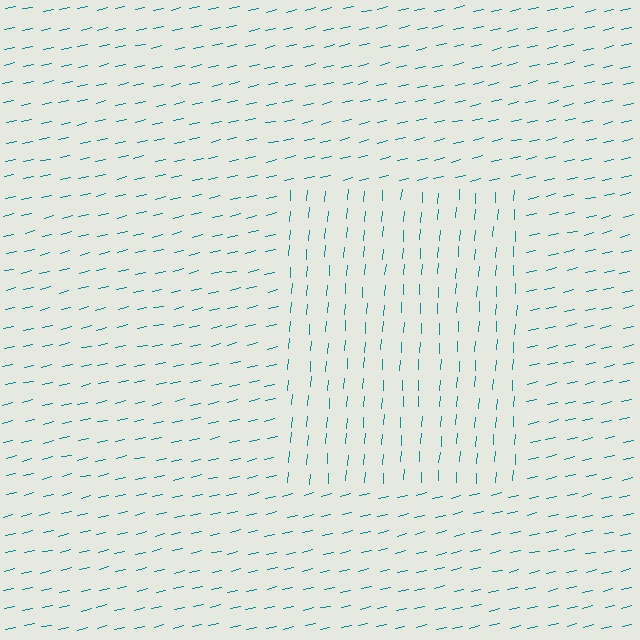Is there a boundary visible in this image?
Yes, there is a texture boundary formed by a change in line orientation.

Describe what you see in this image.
The image is filled with small teal line segments. A rectangle region in the image has lines oriented differently from the surrounding lines, creating a visible texture boundary.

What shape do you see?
I see a rectangle.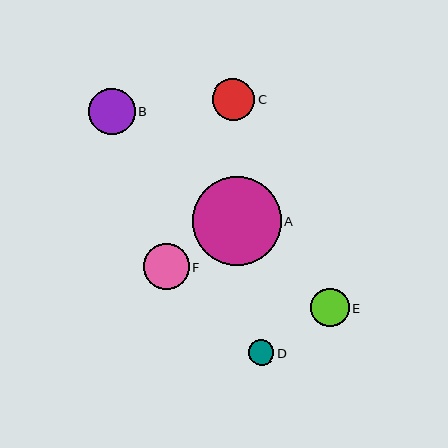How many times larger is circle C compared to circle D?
Circle C is approximately 1.6 times the size of circle D.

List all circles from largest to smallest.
From largest to smallest: A, B, F, C, E, D.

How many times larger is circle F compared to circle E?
Circle F is approximately 1.2 times the size of circle E.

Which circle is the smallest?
Circle D is the smallest with a size of approximately 26 pixels.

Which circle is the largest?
Circle A is the largest with a size of approximately 88 pixels.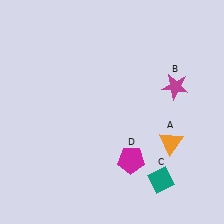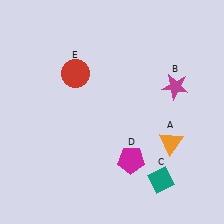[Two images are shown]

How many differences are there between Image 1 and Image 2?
There is 1 difference between the two images.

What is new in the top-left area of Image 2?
A red circle (E) was added in the top-left area of Image 2.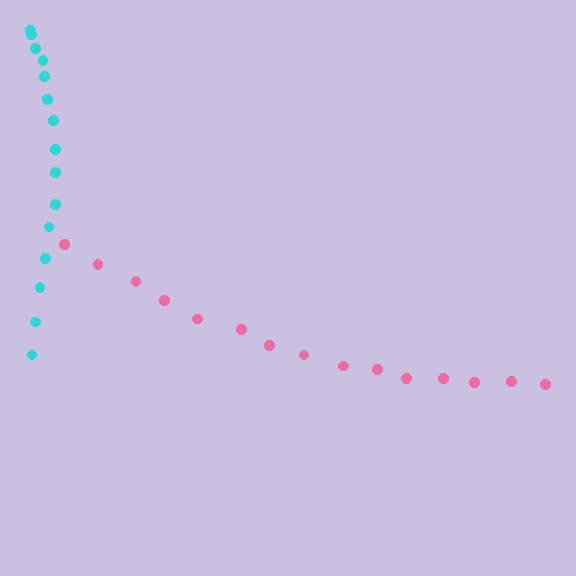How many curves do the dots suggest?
There are 2 distinct paths.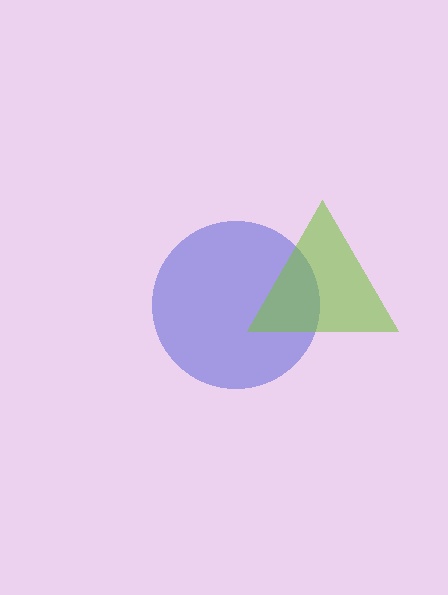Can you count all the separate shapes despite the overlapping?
Yes, there are 2 separate shapes.